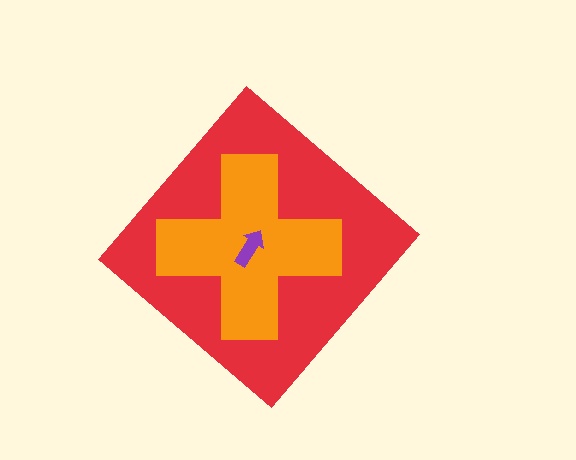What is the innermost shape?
The purple arrow.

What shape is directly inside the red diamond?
The orange cross.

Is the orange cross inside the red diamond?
Yes.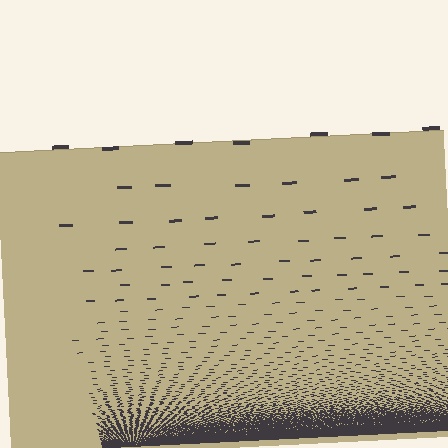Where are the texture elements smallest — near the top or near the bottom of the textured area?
Near the bottom.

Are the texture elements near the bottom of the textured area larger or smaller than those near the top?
Smaller. The gradient is inverted — elements near the bottom are smaller and denser.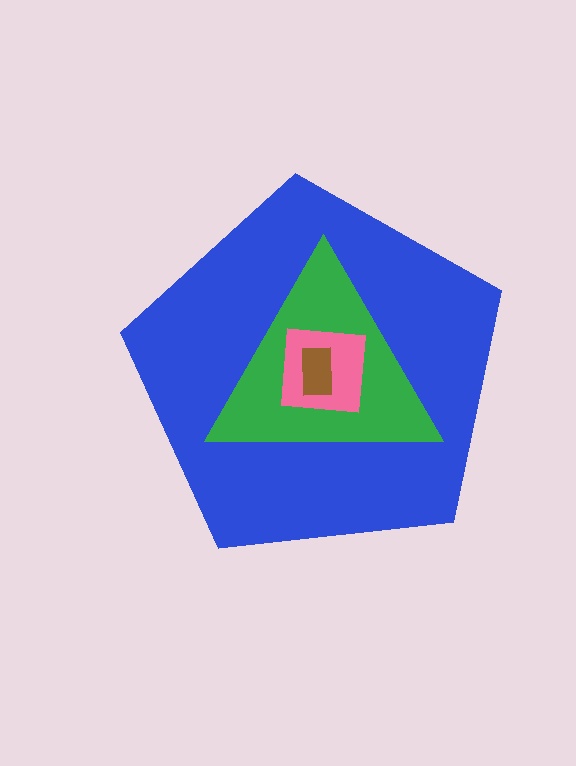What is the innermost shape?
The brown rectangle.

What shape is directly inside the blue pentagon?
The green triangle.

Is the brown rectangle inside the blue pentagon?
Yes.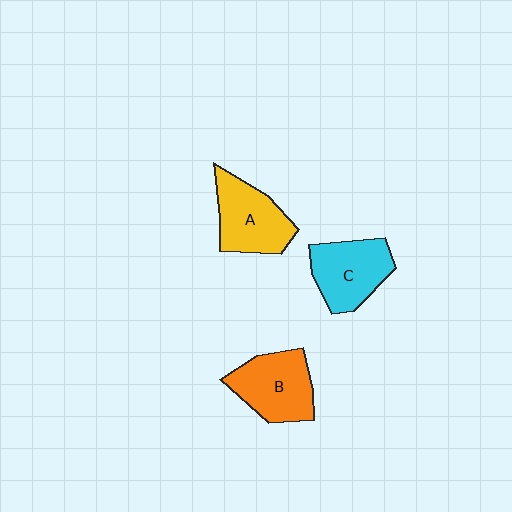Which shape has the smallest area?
Shape C (cyan).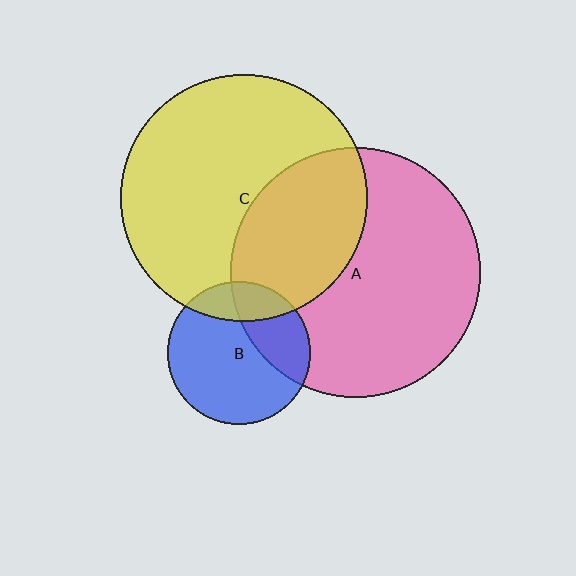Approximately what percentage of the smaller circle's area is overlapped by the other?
Approximately 35%.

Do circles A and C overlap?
Yes.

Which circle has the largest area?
Circle A (pink).